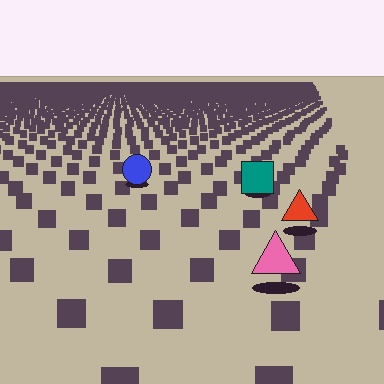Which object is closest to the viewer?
The pink triangle is closest. The texture marks near it are larger and more spread out.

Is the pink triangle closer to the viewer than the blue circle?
Yes. The pink triangle is closer — you can tell from the texture gradient: the ground texture is coarser near it.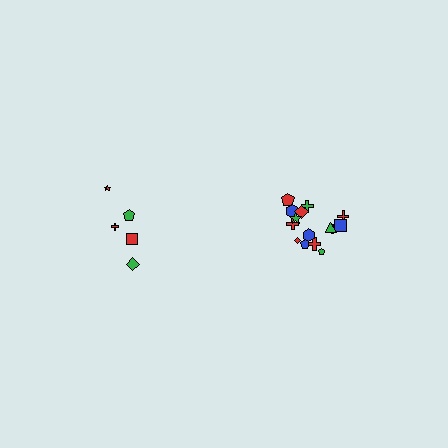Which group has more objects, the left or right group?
The right group.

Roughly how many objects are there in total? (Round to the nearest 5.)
Roughly 20 objects in total.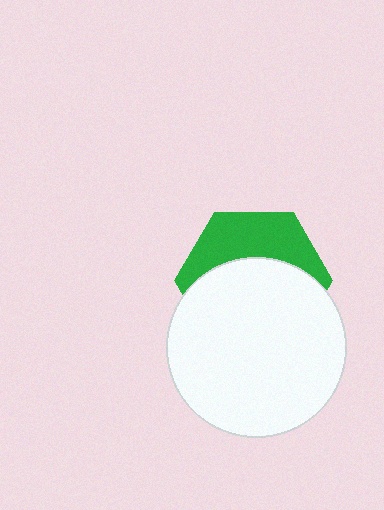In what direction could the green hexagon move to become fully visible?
The green hexagon could move up. That would shift it out from behind the white circle entirely.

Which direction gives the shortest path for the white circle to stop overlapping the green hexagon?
Moving down gives the shortest separation.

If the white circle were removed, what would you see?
You would see the complete green hexagon.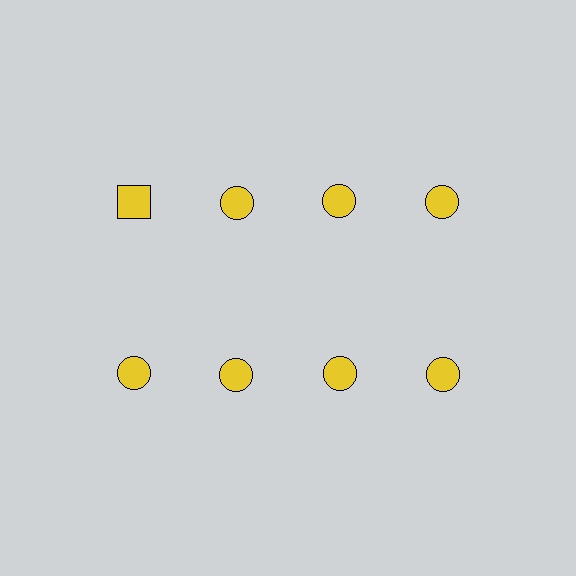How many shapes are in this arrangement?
There are 8 shapes arranged in a grid pattern.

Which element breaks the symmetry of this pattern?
The yellow square in the top row, leftmost column breaks the symmetry. All other shapes are yellow circles.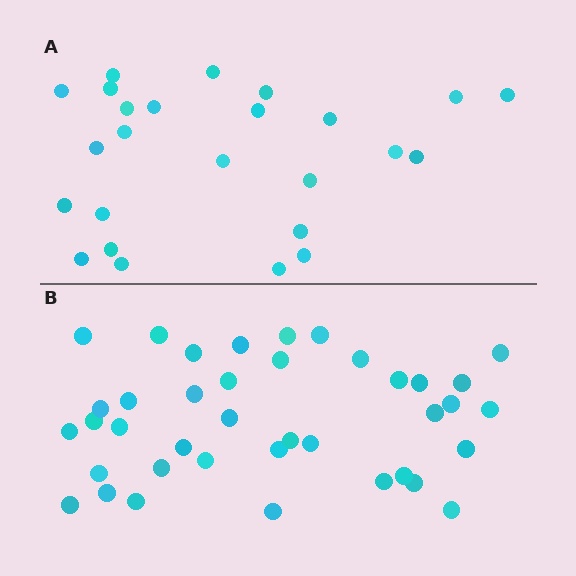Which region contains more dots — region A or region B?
Region B (the bottom region) has more dots.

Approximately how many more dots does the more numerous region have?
Region B has approximately 15 more dots than region A.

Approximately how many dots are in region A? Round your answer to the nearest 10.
About 20 dots. (The exact count is 25, which rounds to 20.)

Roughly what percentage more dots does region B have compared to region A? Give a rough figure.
About 55% more.